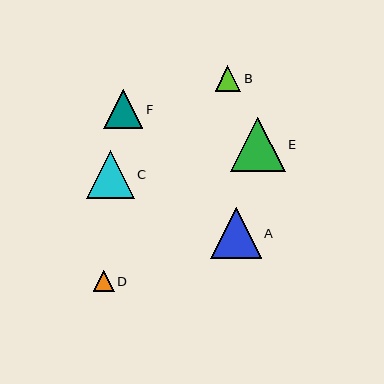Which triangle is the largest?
Triangle E is the largest with a size of approximately 54 pixels.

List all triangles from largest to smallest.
From largest to smallest: E, A, C, F, B, D.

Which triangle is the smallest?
Triangle D is the smallest with a size of approximately 21 pixels.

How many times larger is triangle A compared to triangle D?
Triangle A is approximately 2.4 times the size of triangle D.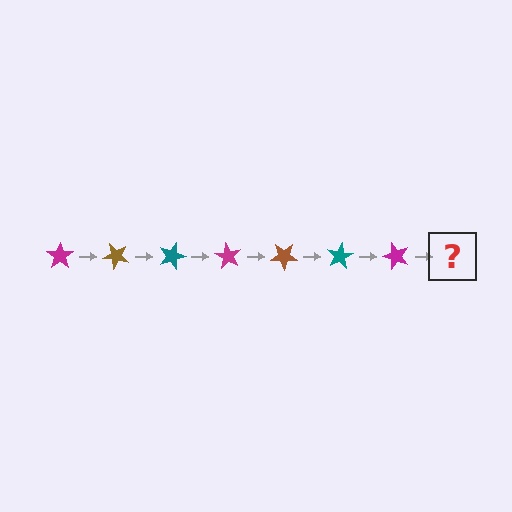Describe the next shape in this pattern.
It should be a brown star, rotated 315 degrees from the start.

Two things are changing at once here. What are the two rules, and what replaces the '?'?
The two rules are that it rotates 45 degrees each step and the color cycles through magenta, brown, and teal. The '?' should be a brown star, rotated 315 degrees from the start.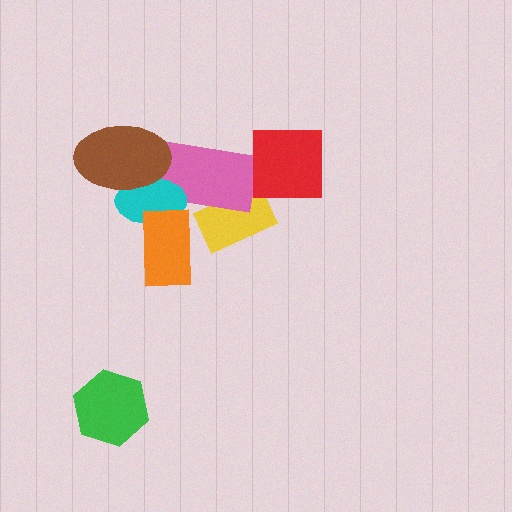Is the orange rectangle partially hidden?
No, no other shape covers it.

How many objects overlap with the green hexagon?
0 objects overlap with the green hexagon.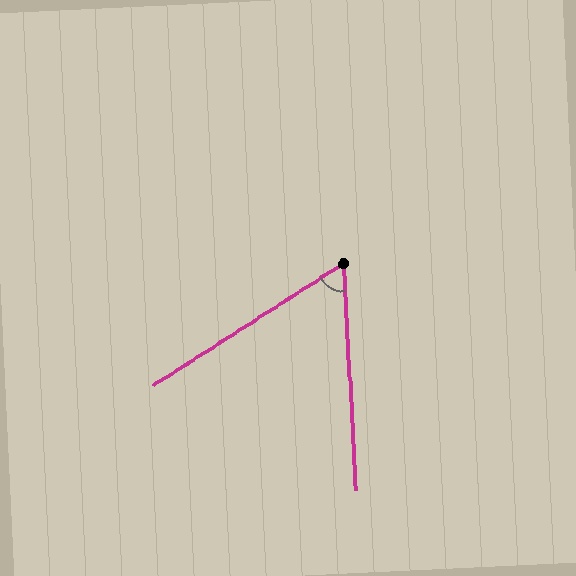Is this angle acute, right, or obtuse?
It is acute.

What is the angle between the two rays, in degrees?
Approximately 60 degrees.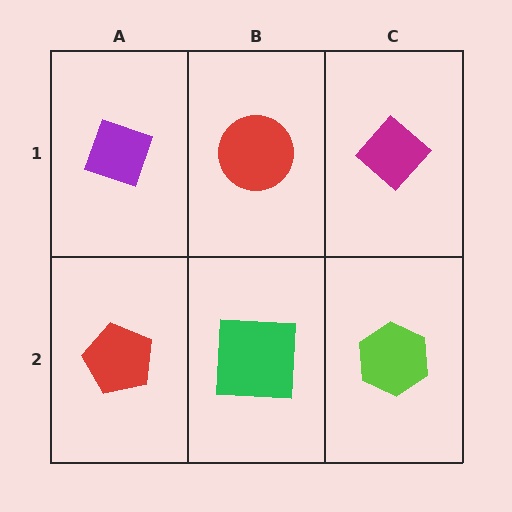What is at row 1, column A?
A purple diamond.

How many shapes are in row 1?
3 shapes.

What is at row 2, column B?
A green square.